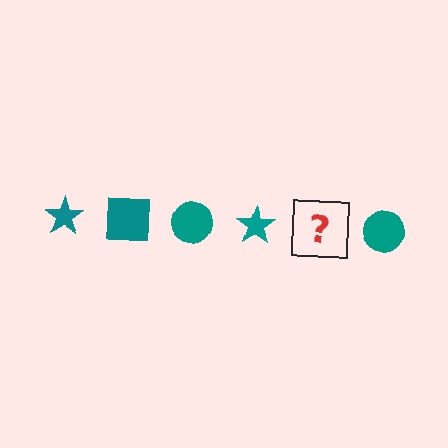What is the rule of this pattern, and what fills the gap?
The rule is that the pattern cycles through star, square, circle shapes in teal. The gap should be filled with a teal square.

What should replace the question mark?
The question mark should be replaced with a teal square.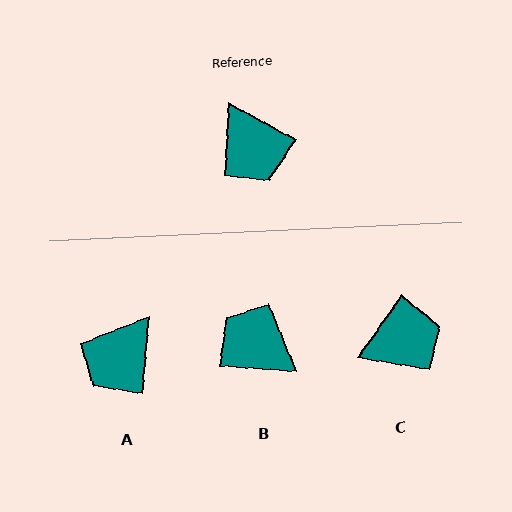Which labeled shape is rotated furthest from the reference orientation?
B, about 155 degrees away.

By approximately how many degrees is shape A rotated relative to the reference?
Approximately 66 degrees clockwise.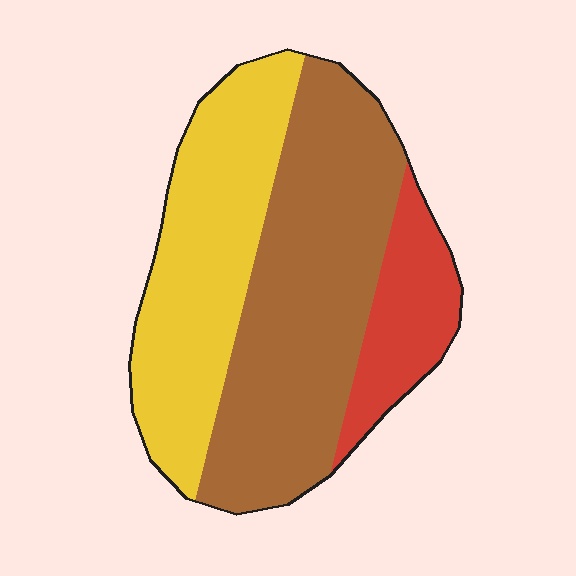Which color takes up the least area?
Red, at roughly 15%.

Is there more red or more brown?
Brown.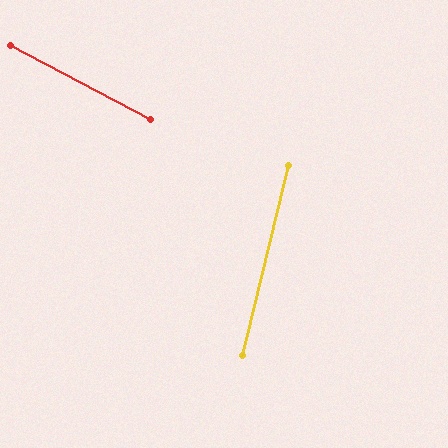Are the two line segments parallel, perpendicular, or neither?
Neither parallel nor perpendicular — they differ by about 76°.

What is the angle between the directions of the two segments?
Approximately 76 degrees.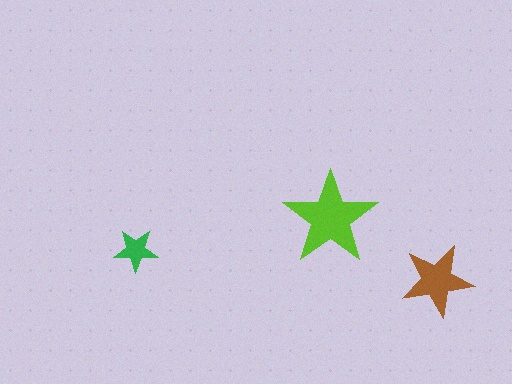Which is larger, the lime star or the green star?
The lime one.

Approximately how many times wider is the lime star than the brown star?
About 1.5 times wider.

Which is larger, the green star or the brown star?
The brown one.